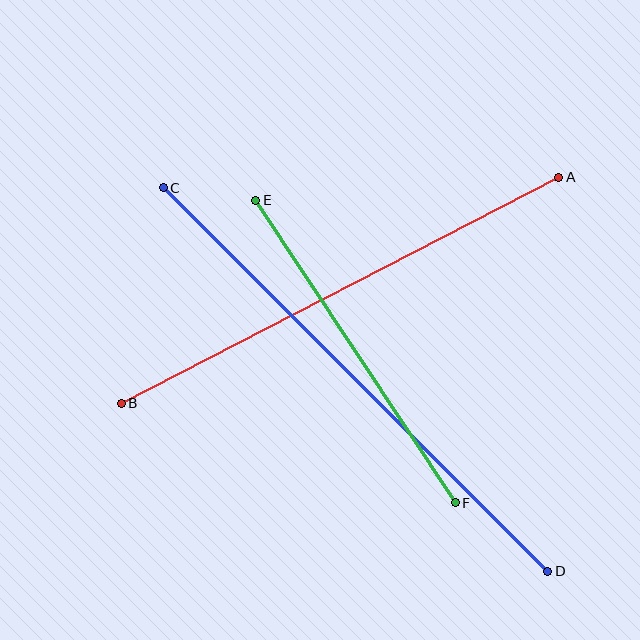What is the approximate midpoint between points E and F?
The midpoint is at approximately (355, 352) pixels.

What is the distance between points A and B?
The distance is approximately 492 pixels.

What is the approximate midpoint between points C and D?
The midpoint is at approximately (356, 379) pixels.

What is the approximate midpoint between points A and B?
The midpoint is at approximately (340, 290) pixels.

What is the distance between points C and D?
The distance is approximately 543 pixels.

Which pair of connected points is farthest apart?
Points C and D are farthest apart.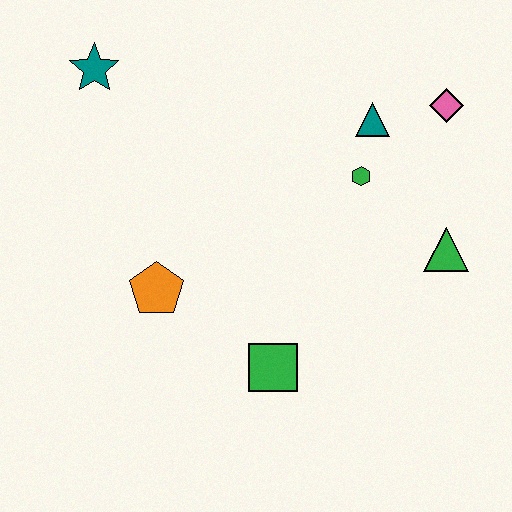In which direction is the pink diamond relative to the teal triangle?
The pink diamond is to the right of the teal triangle.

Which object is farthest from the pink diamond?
The teal star is farthest from the pink diamond.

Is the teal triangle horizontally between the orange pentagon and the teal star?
No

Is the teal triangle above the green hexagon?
Yes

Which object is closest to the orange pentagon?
The green square is closest to the orange pentagon.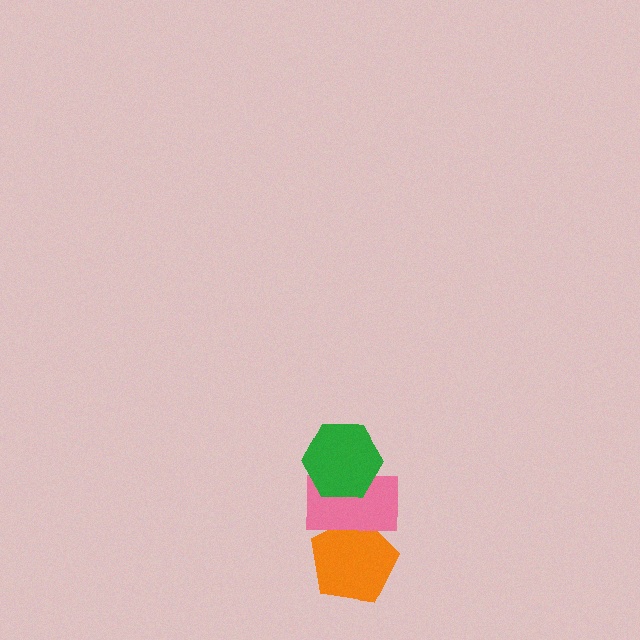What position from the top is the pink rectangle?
The pink rectangle is 2nd from the top.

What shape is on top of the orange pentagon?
The pink rectangle is on top of the orange pentagon.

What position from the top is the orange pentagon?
The orange pentagon is 3rd from the top.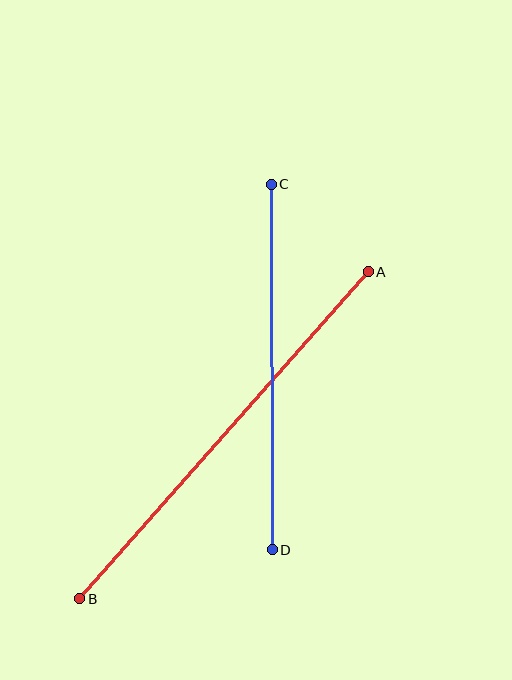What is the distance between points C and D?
The distance is approximately 365 pixels.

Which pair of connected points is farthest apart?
Points A and B are farthest apart.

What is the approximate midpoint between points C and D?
The midpoint is at approximately (272, 367) pixels.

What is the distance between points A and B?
The distance is approximately 436 pixels.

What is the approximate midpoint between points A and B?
The midpoint is at approximately (224, 435) pixels.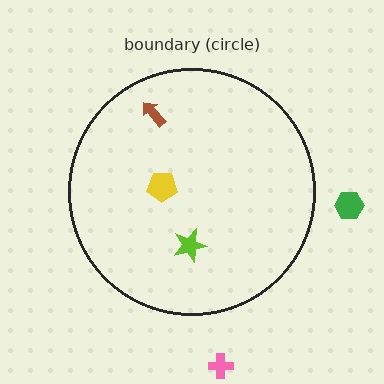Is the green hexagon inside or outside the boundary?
Outside.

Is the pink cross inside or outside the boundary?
Outside.